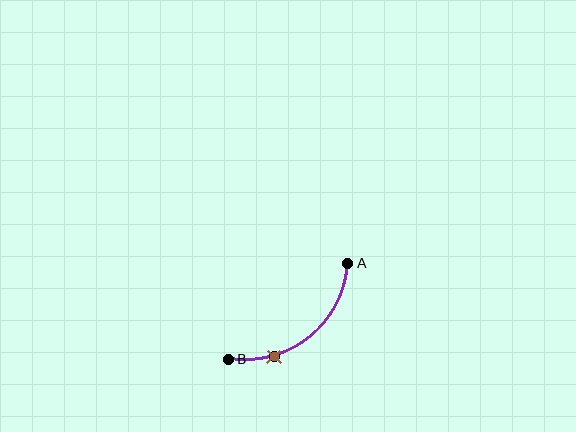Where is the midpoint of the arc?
The arc midpoint is the point on the curve farthest from the straight line joining A and B. It sits below and to the right of that line.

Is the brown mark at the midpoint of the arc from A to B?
No. The brown mark lies on the arc but is closer to endpoint B. The arc midpoint would be at the point on the curve equidistant along the arc from both A and B.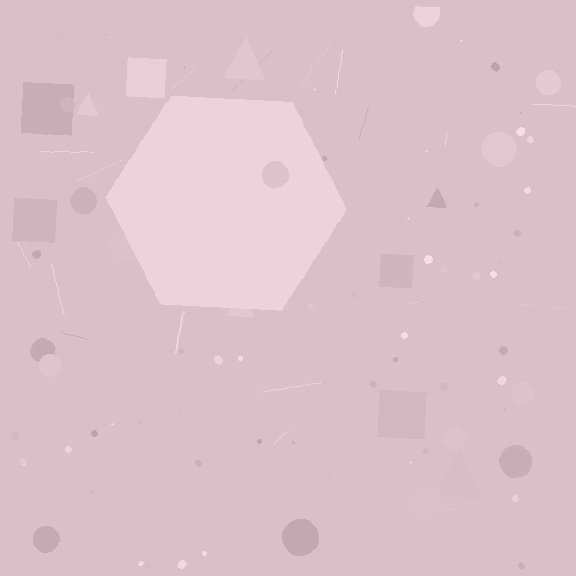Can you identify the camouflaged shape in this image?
The camouflaged shape is a hexagon.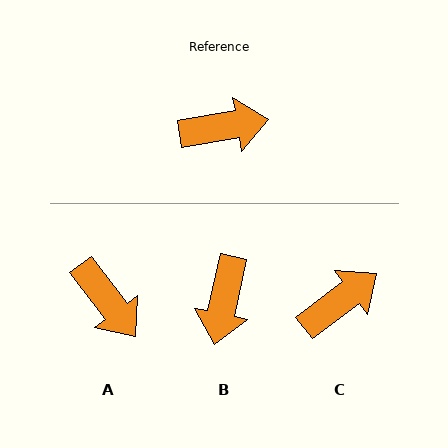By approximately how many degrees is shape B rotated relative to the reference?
Approximately 112 degrees clockwise.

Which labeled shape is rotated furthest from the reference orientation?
B, about 112 degrees away.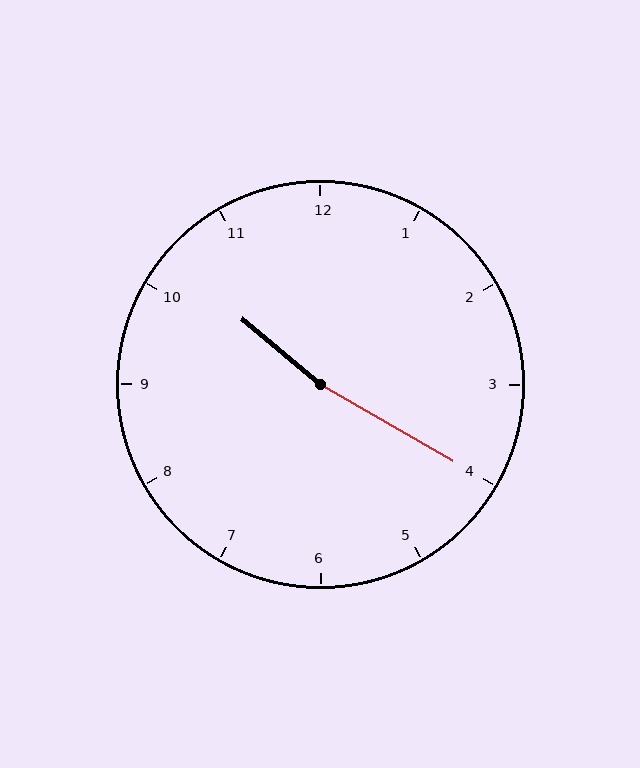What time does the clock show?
10:20.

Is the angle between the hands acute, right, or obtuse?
It is obtuse.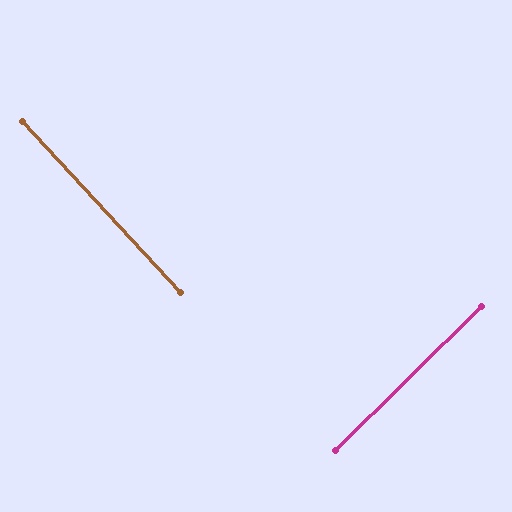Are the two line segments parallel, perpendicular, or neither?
Perpendicular — they meet at approximately 88°.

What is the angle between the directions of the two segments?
Approximately 88 degrees.